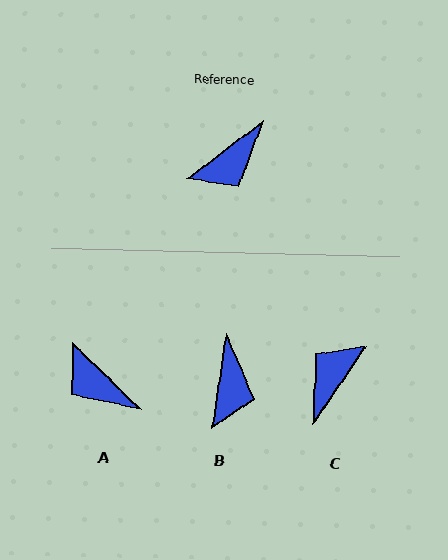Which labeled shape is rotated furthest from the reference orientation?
C, about 162 degrees away.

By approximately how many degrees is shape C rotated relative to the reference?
Approximately 162 degrees clockwise.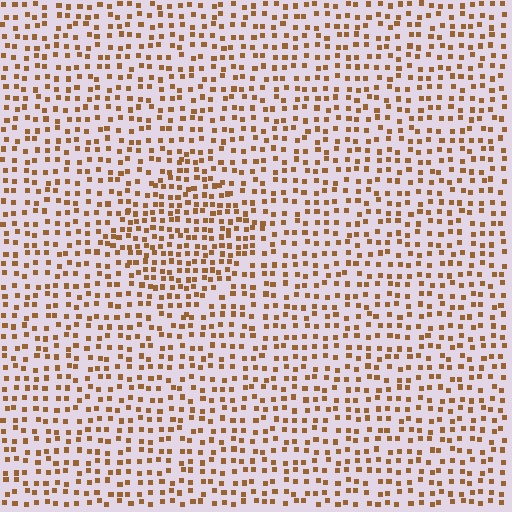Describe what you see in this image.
The image contains small brown elements arranged at two different densities. A diamond-shaped region is visible where the elements are more densely packed than the surrounding area.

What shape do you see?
I see a diamond.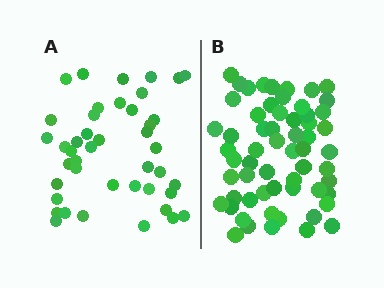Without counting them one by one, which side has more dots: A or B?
Region B (the right region) has more dots.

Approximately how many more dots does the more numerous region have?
Region B has approximately 15 more dots than region A.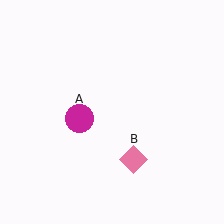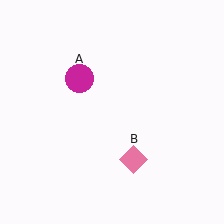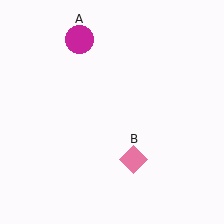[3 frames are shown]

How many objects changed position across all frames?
1 object changed position: magenta circle (object A).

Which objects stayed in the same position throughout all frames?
Pink diamond (object B) remained stationary.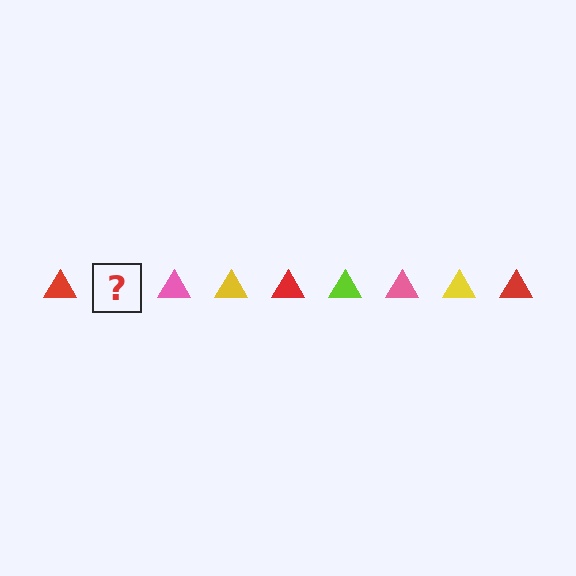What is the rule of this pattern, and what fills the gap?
The rule is that the pattern cycles through red, lime, pink, yellow triangles. The gap should be filled with a lime triangle.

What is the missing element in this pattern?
The missing element is a lime triangle.